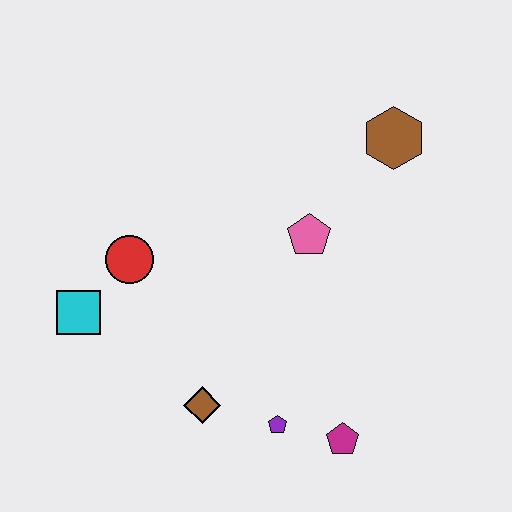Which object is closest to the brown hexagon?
The pink pentagon is closest to the brown hexagon.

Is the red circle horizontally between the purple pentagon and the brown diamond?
No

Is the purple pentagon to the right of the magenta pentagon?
No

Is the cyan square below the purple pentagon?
No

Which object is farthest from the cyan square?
The brown hexagon is farthest from the cyan square.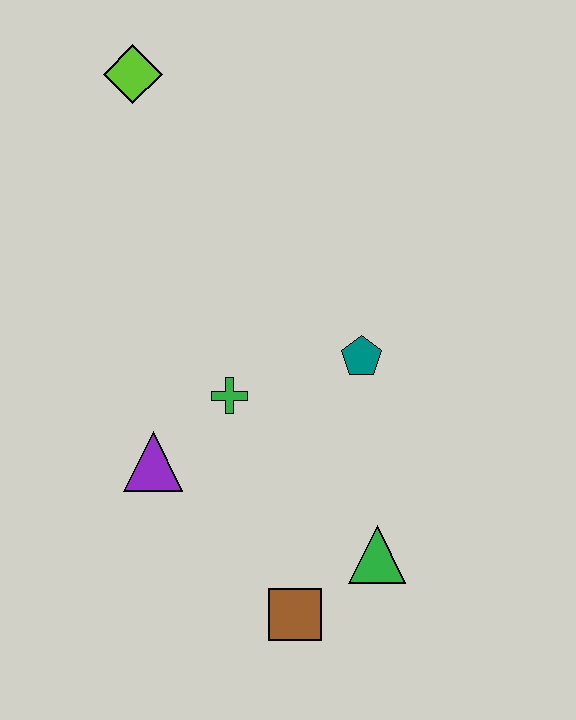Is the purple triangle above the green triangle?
Yes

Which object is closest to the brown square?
The green triangle is closest to the brown square.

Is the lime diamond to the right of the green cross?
No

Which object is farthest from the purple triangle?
The lime diamond is farthest from the purple triangle.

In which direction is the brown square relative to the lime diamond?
The brown square is below the lime diamond.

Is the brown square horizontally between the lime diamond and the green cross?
No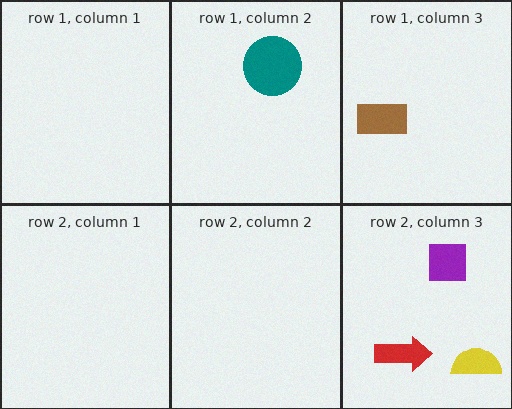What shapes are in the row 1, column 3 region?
The brown rectangle.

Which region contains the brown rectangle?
The row 1, column 3 region.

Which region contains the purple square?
The row 2, column 3 region.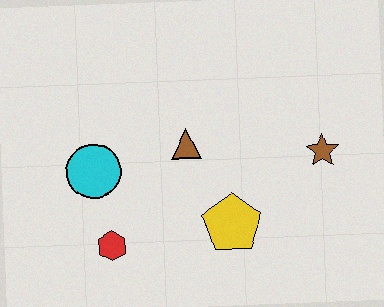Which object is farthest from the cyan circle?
The brown star is farthest from the cyan circle.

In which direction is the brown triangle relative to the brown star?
The brown triangle is to the left of the brown star.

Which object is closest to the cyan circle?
The red hexagon is closest to the cyan circle.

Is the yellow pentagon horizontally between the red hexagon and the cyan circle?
No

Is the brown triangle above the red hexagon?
Yes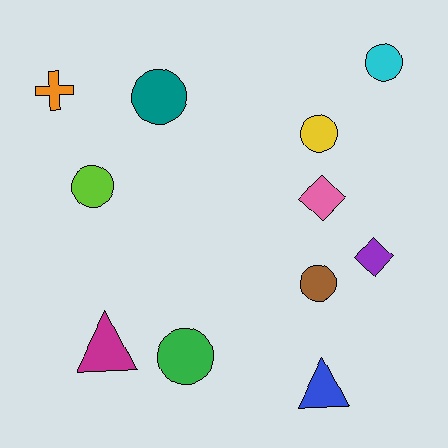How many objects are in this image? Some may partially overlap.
There are 11 objects.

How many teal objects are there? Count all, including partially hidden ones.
There is 1 teal object.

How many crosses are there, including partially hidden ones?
There is 1 cross.